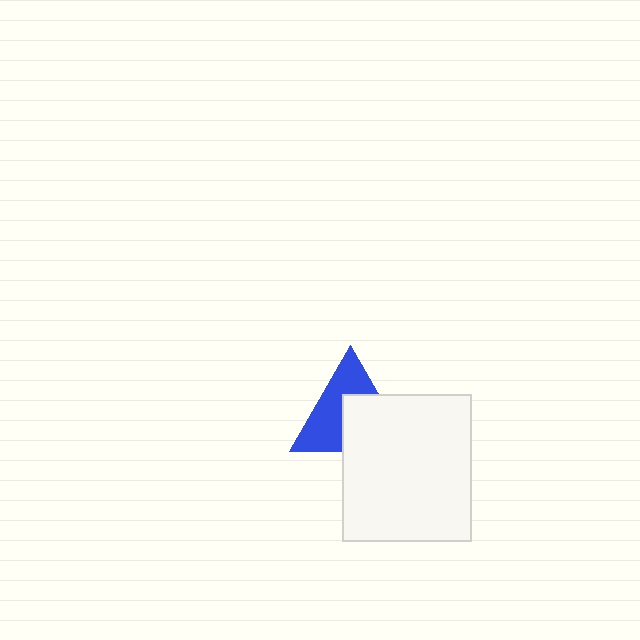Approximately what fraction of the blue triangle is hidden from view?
Roughly 47% of the blue triangle is hidden behind the white rectangle.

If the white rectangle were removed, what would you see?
You would see the complete blue triangle.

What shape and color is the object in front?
The object in front is a white rectangle.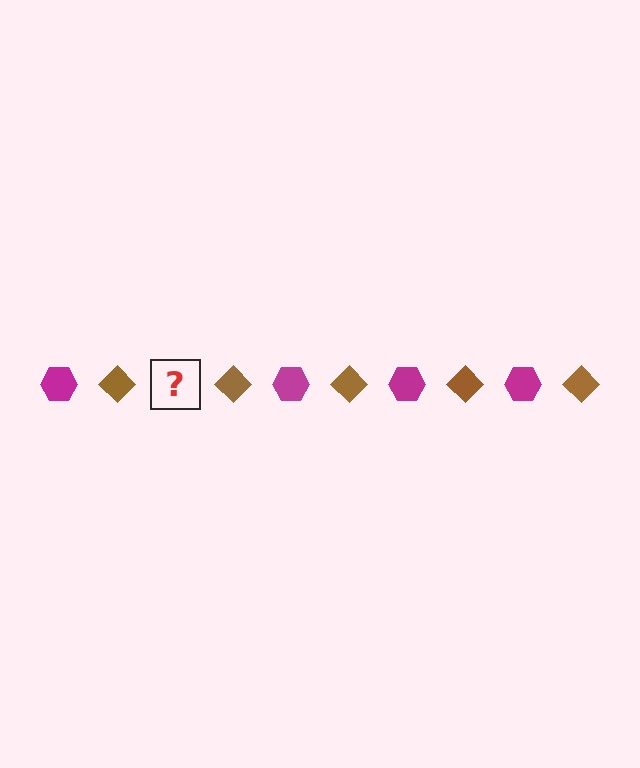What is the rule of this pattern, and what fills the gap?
The rule is that the pattern alternates between magenta hexagon and brown diamond. The gap should be filled with a magenta hexagon.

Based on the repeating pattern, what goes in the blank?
The blank should be a magenta hexagon.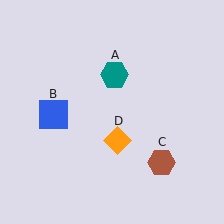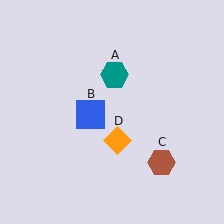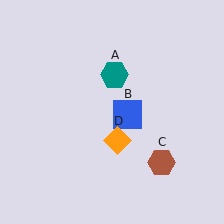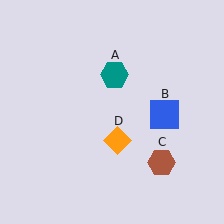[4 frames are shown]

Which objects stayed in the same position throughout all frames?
Teal hexagon (object A) and brown hexagon (object C) and orange diamond (object D) remained stationary.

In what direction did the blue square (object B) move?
The blue square (object B) moved right.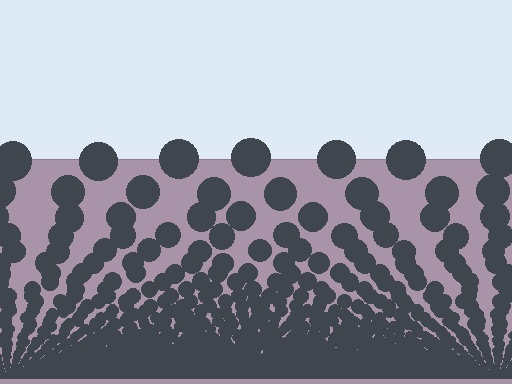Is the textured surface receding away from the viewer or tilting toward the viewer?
The surface appears to tilt toward the viewer. Texture elements get larger and sparser toward the top.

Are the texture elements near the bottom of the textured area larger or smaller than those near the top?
Smaller. The gradient is inverted — elements near the bottom are smaller and denser.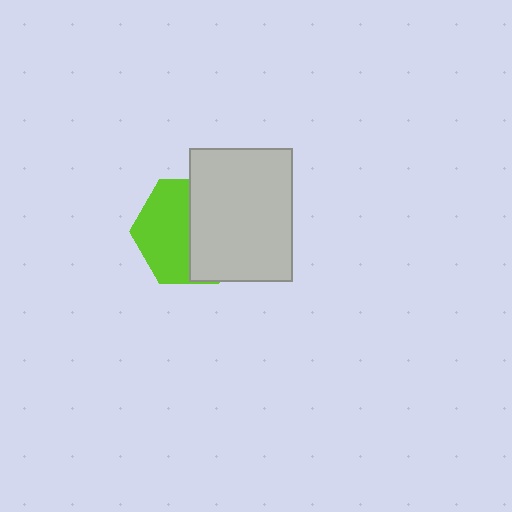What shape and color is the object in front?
The object in front is a light gray rectangle.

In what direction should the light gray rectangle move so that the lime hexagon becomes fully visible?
The light gray rectangle should move right. That is the shortest direction to clear the overlap and leave the lime hexagon fully visible.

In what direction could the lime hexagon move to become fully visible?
The lime hexagon could move left. That would shift it out from behind the light gray rectangle entirely.